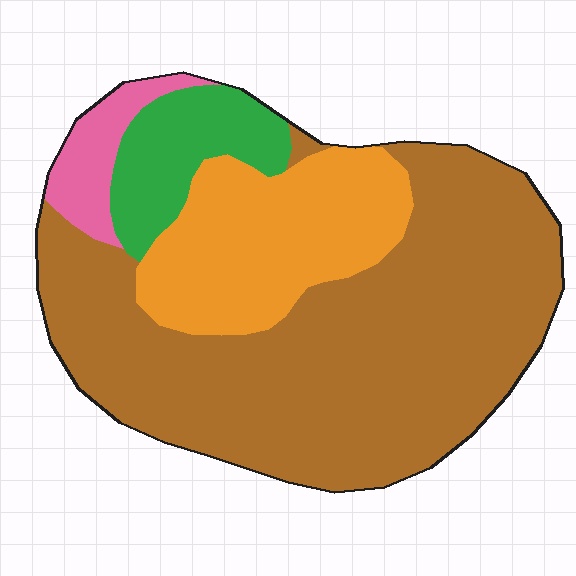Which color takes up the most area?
Brown, at roughly 60%.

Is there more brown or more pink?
Brown.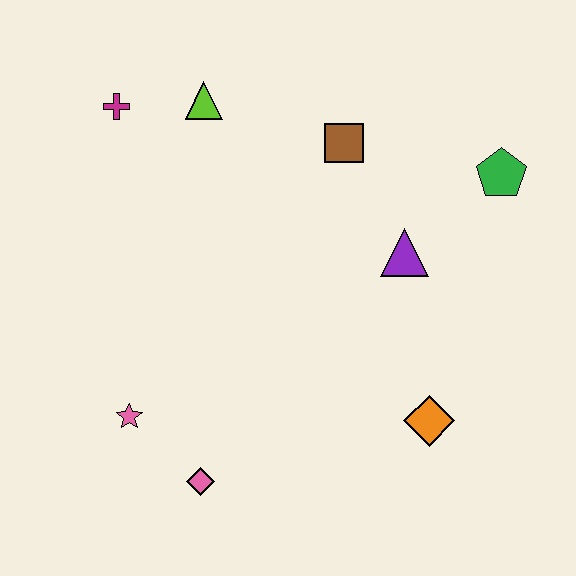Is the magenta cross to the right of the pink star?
No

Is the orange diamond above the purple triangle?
No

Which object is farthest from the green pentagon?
The pink star is farthest from the green pentagon.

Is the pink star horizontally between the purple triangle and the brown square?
No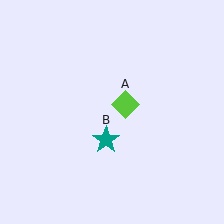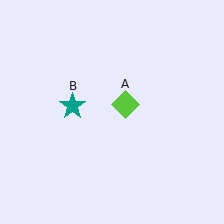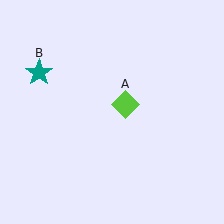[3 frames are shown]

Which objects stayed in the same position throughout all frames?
Lime diamond (object A) remained stationary.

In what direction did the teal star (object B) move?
The teal star (object B) moved up and to the left.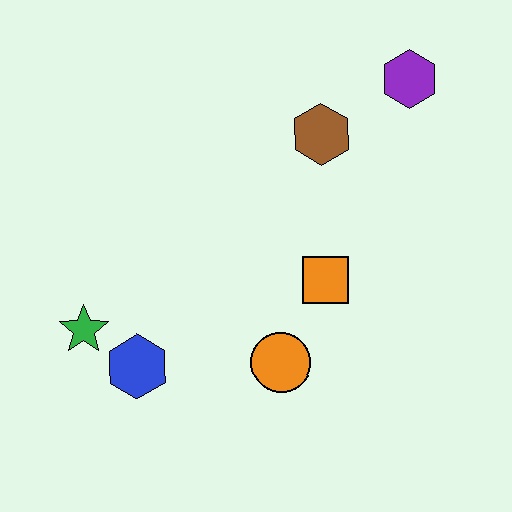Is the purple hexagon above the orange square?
Yes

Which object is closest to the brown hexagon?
The purple hexagon is closest to the brown hexagon.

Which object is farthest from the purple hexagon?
The green star is farthest from the purple hexagon.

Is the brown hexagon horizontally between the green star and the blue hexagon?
No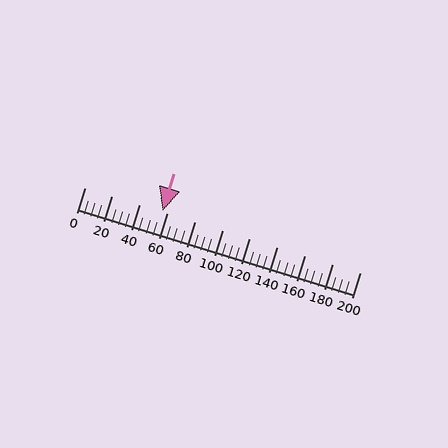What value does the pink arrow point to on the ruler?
The pink arrow points to approximately 57.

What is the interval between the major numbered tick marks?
The major tick marks are spaced 20 units apart.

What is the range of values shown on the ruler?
The ruler shows values from 0 to 200.